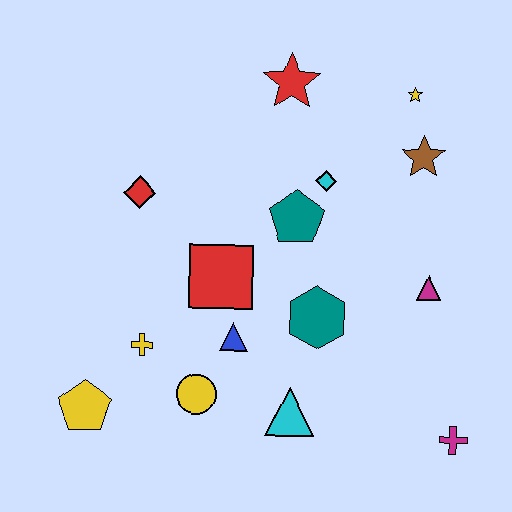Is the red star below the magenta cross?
No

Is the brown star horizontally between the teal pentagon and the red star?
No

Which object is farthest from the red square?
The magenta cross is farthest from the red square.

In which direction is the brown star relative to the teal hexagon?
The brown star is above the teal hexagon.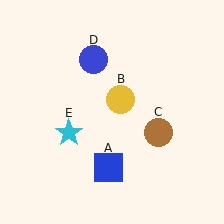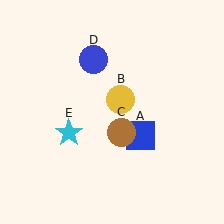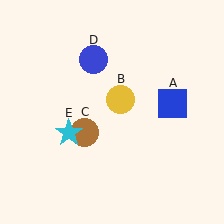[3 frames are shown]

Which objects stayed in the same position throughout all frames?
Yellow circle (object B) and blue circle (object D) and cyan star (object E) remained stationary.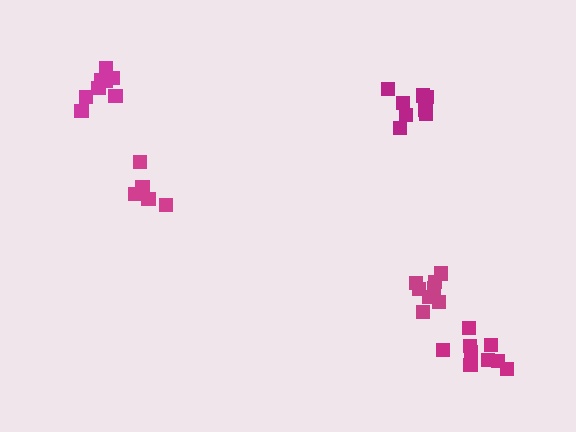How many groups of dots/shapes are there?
There are 5 groups.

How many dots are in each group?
Group 1: 8 dots, Group 2: 8 dots, Group 3: 6 dots, Group 4: 8 dots, Group 5: 9 dots (39 total).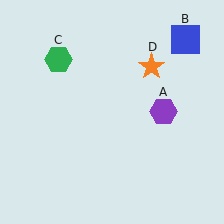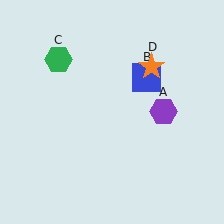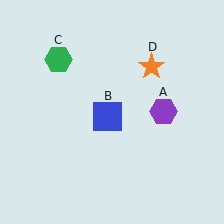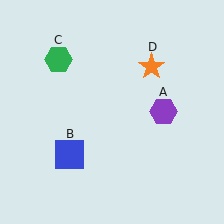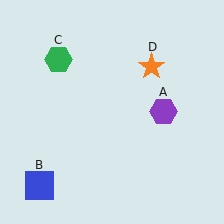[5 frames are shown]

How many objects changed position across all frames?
1 object changed position: blue square (object B).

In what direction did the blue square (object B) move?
The blue square (object B) moved down and to the left.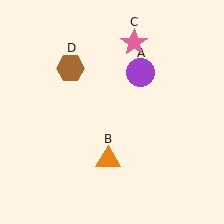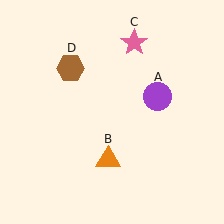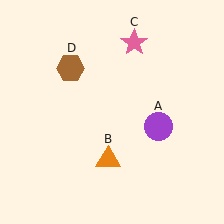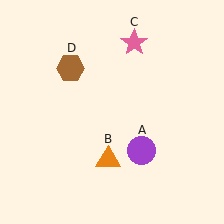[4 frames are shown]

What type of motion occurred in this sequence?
The purple circle (object A) rotated clockwise around the center of the scene.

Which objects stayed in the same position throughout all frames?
Orange triangle (object B) and pink star (object C) and brown hexagon (object D) remained stationary.